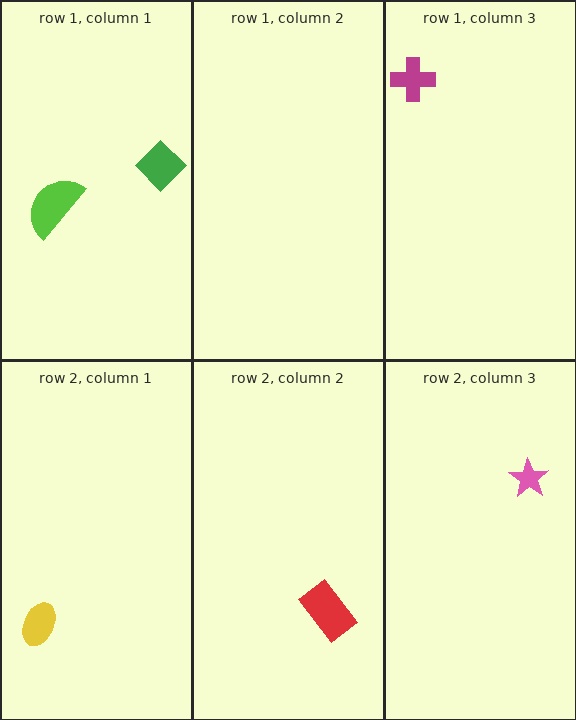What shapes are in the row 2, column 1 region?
The yellow ellipse.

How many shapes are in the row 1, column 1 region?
2.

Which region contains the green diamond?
The row 1, column 1 region.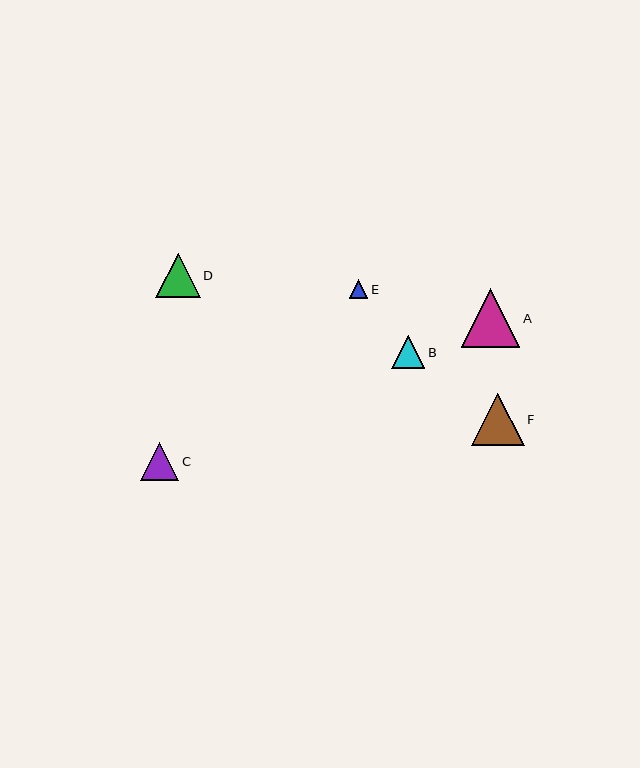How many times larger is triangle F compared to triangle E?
Triangle F is approximately 2.9 times the size of triangle E.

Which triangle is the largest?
Triangle A is the largest with a size of approximately 59 pixels.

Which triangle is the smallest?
Triangle E is the smallest with a size of approximately 18 pixels.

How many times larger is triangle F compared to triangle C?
Triangle F is approximately 1.4 times the size of triangle C.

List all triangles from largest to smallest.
From largest to smallest: A, F, D, C, B, E.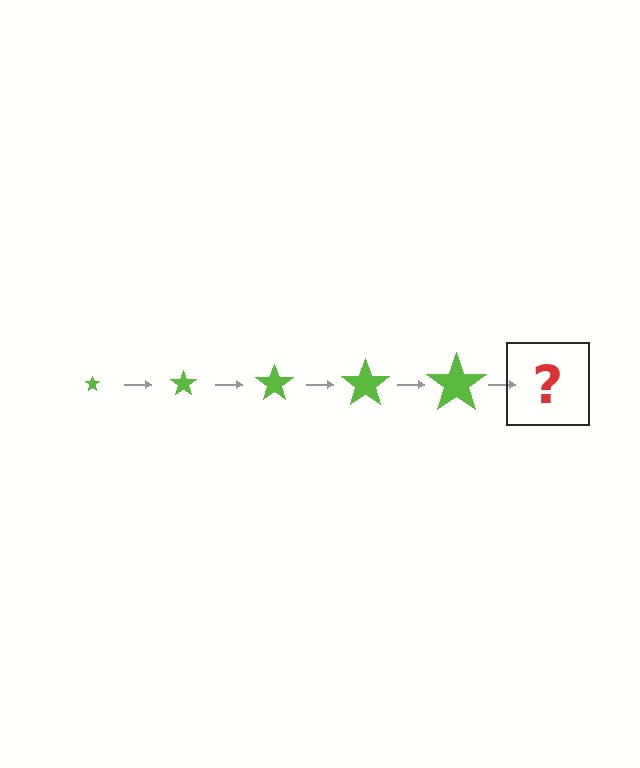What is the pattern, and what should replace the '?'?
The pattern is that the star gets progressively larger each step. The '?' should be a lime star, larger than the previous one.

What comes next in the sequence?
The next element should be a lime star, larger than the previous one.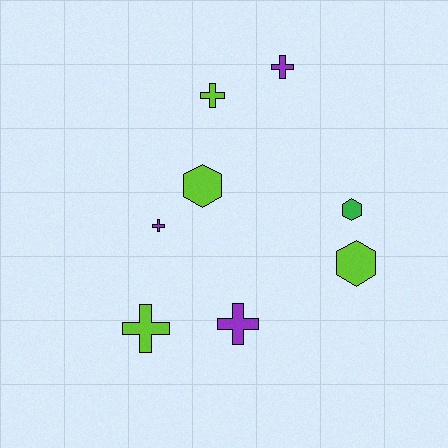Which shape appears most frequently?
Cross, with 5 objects.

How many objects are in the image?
There are 8 objects.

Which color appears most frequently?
Lime, with 4 objects.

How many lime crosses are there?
There are 2 lime crosses.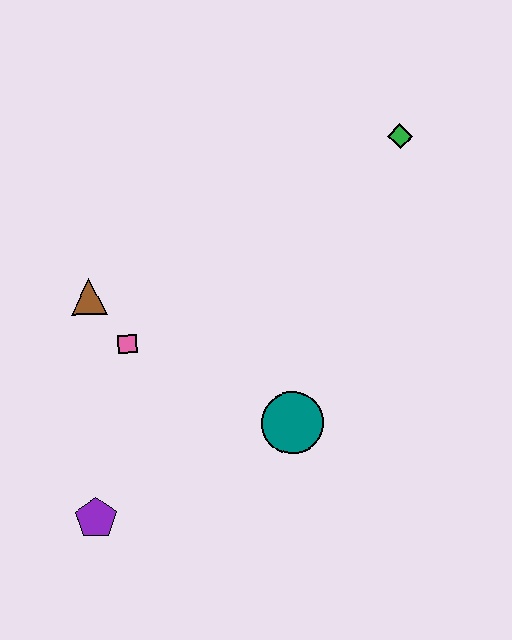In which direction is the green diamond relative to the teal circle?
The green diamond is above the teal circle.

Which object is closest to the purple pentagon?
The pink square is closest to the purple pentagon.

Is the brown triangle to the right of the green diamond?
No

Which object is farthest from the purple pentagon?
The green diamond is farthest from the purple pentagon.